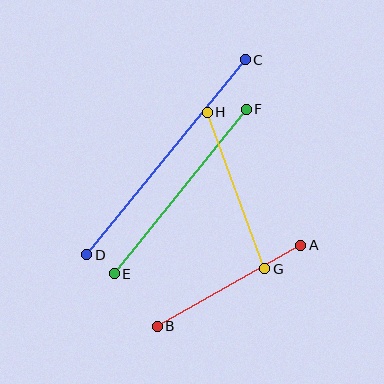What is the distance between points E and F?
The distance is approximately 211 pixels.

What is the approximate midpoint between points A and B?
The midpoint is at approximately (229, 286) pixels.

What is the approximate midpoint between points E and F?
The midpoint is at approximately (180, 192) pixels.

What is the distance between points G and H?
The distance is approximately 167 pixels.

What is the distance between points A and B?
The distance is approximately 165 pixels.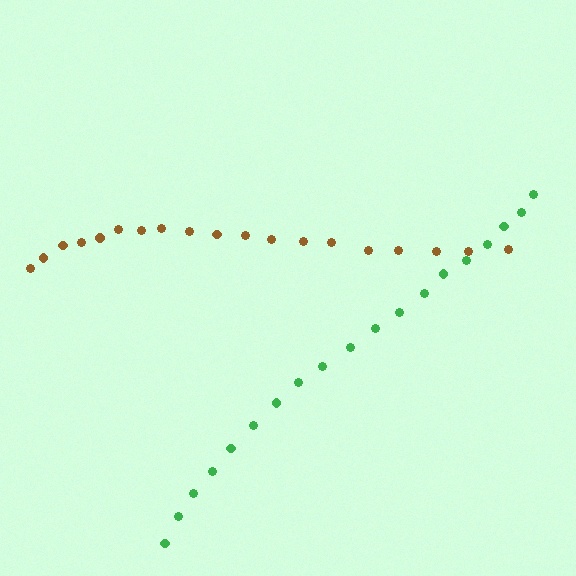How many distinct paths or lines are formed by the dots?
There are 2 distinct paths.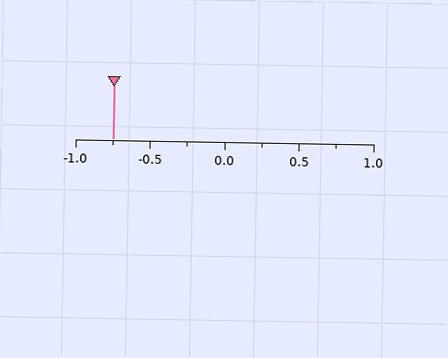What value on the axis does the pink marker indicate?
The marker indicates approximately -0.75.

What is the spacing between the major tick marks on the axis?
The major ticks are spaced 0.5 apart.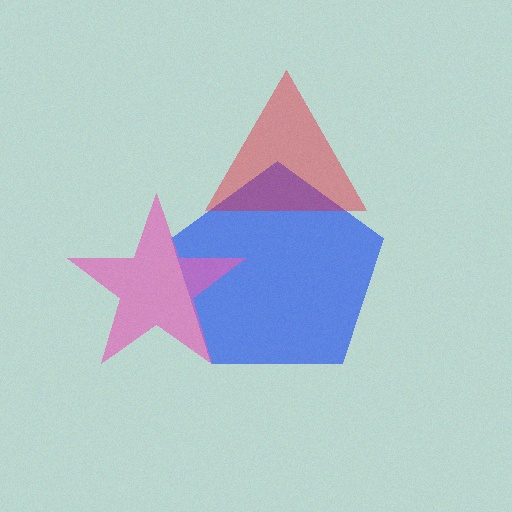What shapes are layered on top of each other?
The layered shapes are: a blue pentagon, a red triangle, a pink star.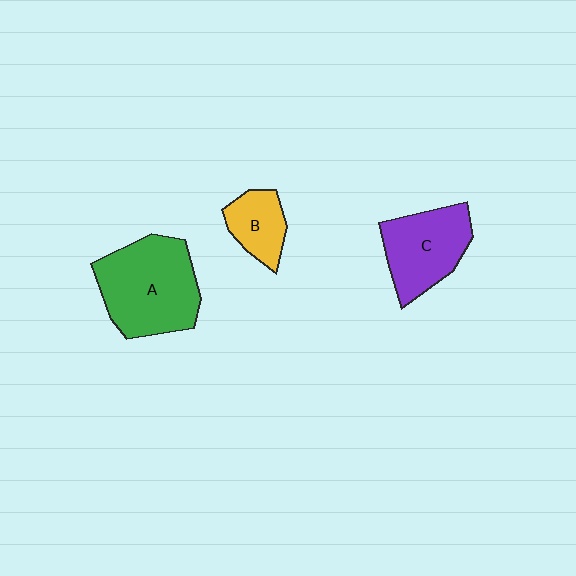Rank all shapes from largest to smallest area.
From largest to smallest: A (green), C (purple), B (yellow).